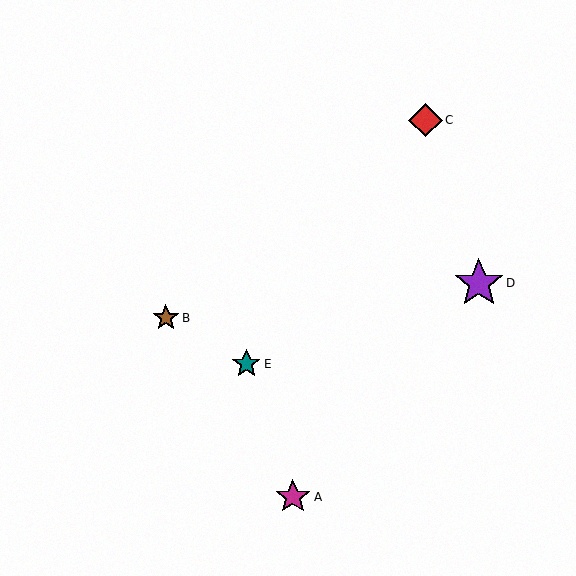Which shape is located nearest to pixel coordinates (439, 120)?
The red diamond (labeled C) at (426, 120) is nearest to that location.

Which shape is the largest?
The purple star (labeled D) is the largest.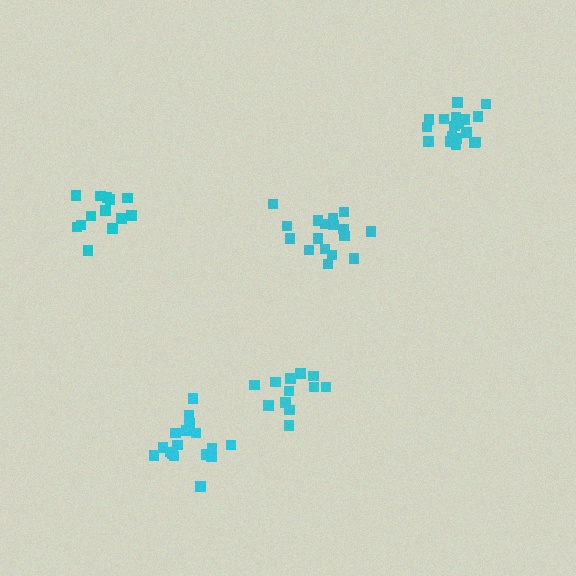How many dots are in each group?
Group 1: 17 dots, Group 2: 17 dots, Group 3: 18 dots, Group 4: 13 dots, Group 5: 13 dots (78 total).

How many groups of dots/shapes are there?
There are 5 groups.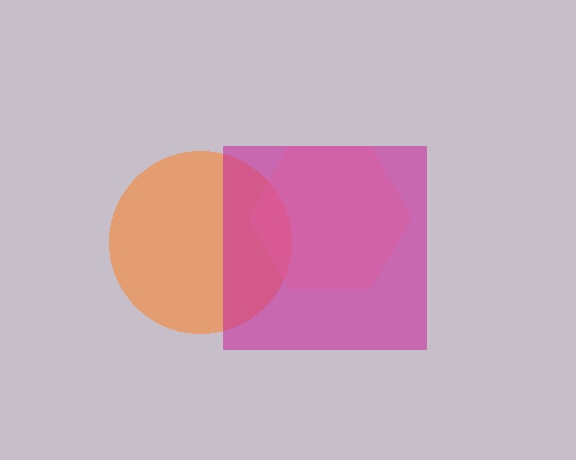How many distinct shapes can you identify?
There are 3 distinct shapes: an orange circle, a magenta square, a pink hexagon.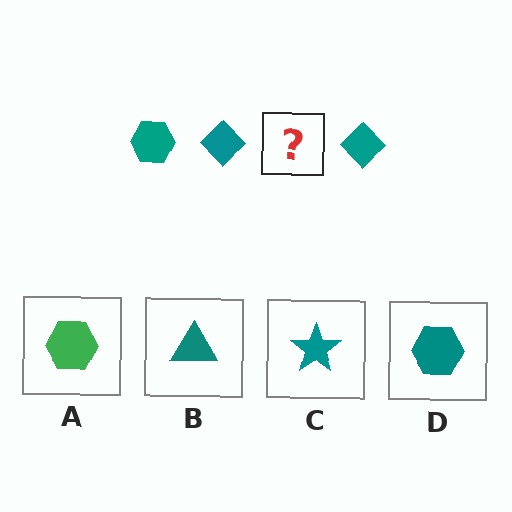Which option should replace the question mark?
Option D.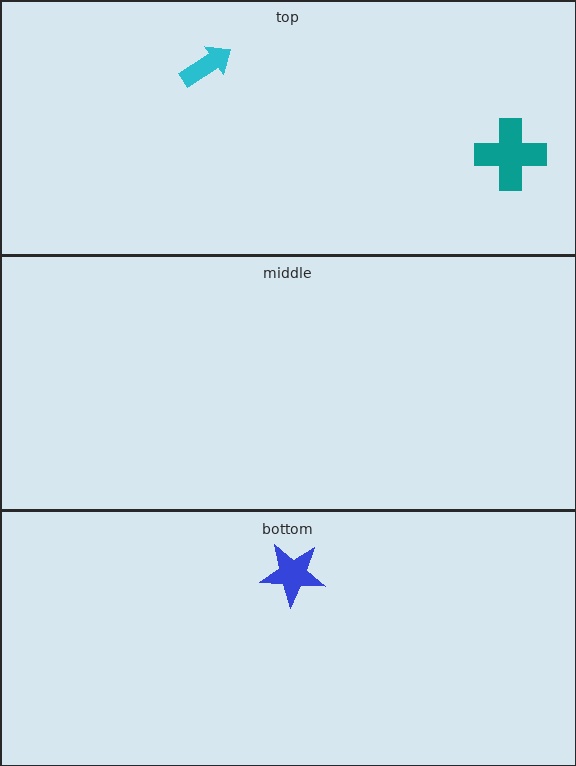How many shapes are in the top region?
2.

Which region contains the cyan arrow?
The top region.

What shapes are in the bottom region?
The blue star.